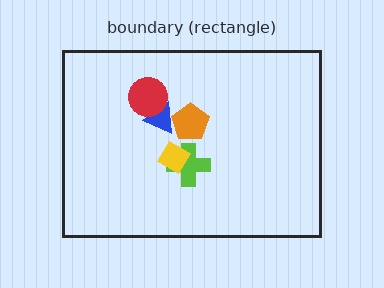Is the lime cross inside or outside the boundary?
Inside.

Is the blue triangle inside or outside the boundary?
Inside.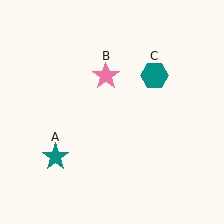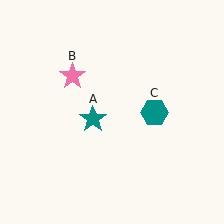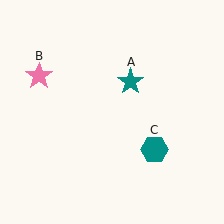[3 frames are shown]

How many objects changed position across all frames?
3 objects changed position: teal star (object A), pink star (object B), teal hexagon (object C).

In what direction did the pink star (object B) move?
The pink star (object B) moved left.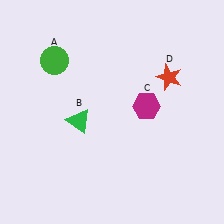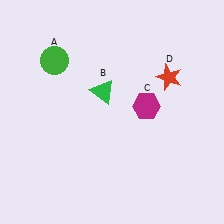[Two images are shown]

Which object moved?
The green triangle (B) moved up.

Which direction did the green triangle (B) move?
The green triangle (B) moved up.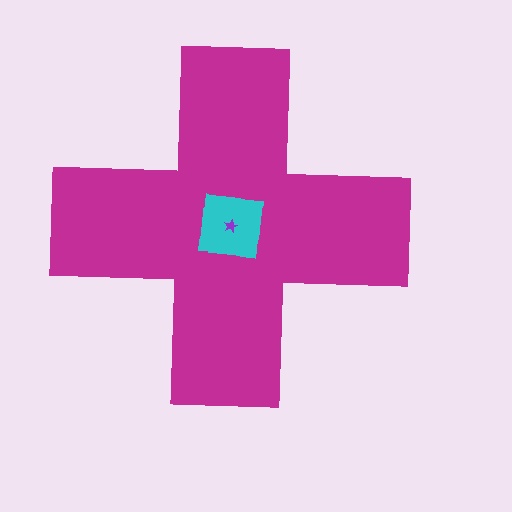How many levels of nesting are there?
3.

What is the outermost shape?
The magenta cross.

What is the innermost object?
The purple star.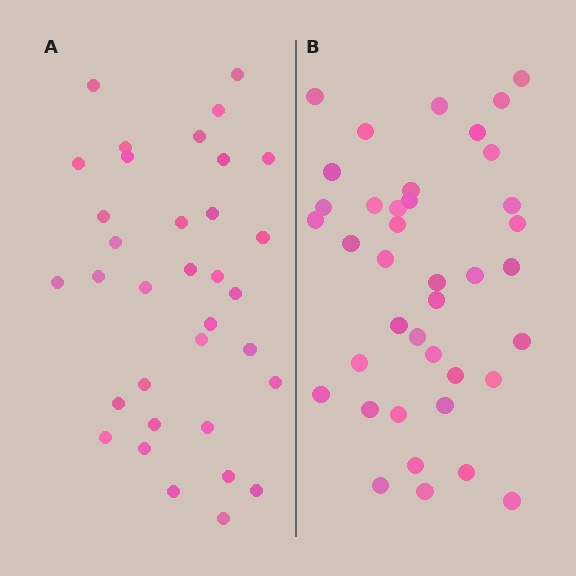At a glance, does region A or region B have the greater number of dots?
Region B (the right region) has more dots.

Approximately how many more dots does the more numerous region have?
Region B has about 5 more dots than region A.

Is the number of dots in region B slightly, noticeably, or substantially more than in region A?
Region B has only slightly more — the two regions are fairly close. The ratio is roughly 1.1 to 1.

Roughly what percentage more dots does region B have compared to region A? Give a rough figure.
About 15% more.